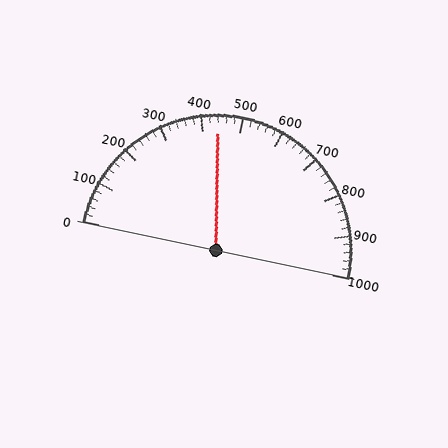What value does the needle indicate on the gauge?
The needle indicates approximately 440.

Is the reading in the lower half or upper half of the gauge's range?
The reading is in the lower half of the range (0 to 1000).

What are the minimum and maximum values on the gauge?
The gauge ranges from 0 to 1000.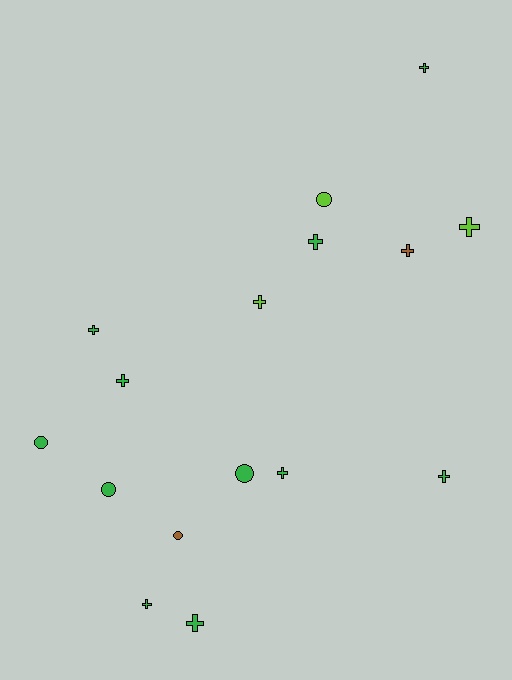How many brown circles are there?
There is 1 brown circle.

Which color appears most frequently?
Green, with 11 objects.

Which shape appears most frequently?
Cross, with 11 objects.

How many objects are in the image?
There are 16 objects.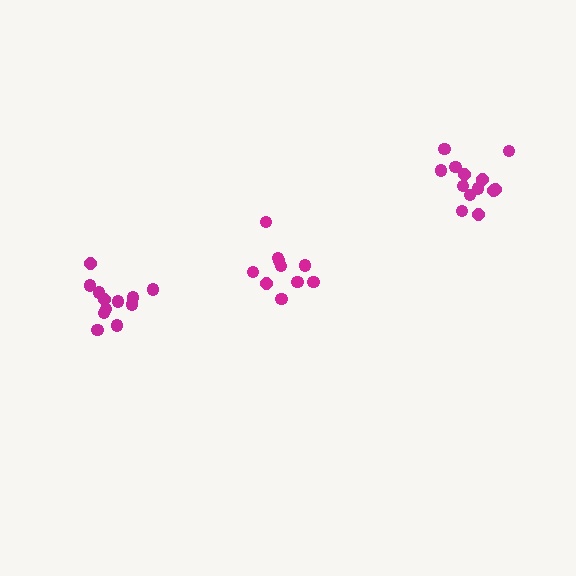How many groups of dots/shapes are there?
There are 3 groups.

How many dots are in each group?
Group 1: 12 dots, Group 2: 10 dots, Group 3: 13 dots (35 total).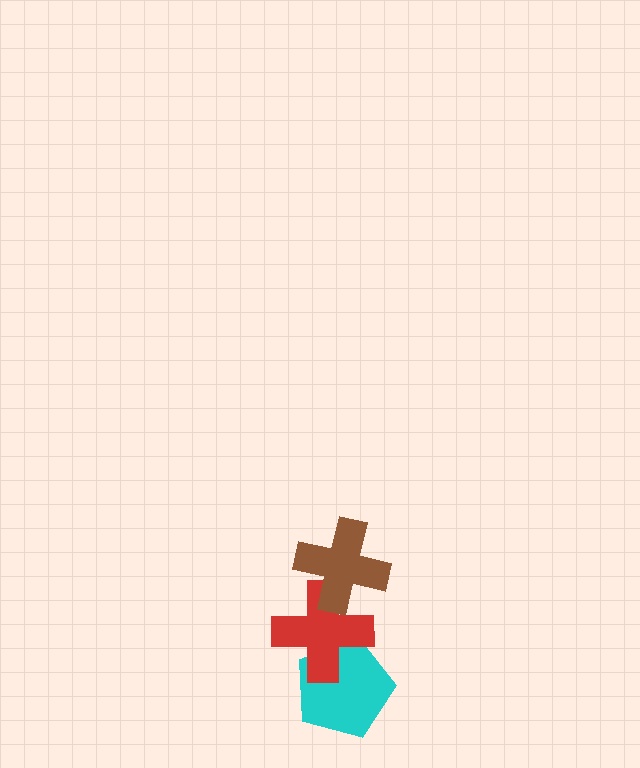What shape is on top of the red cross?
The brown cross is on top of the red cross.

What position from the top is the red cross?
The red cross is 2nd from the top.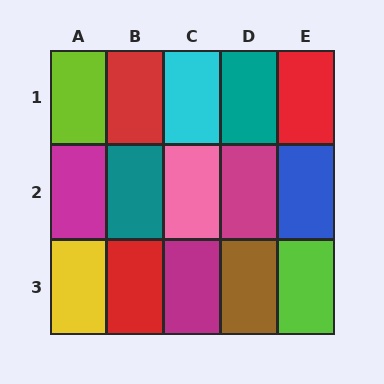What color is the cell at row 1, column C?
Cyan.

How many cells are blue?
1 cell is blue.